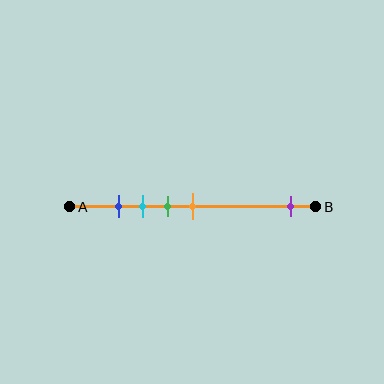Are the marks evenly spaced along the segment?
No, the marks are not evenly spaced.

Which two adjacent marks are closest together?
The blue and cyan marks are the closest adjacent pair.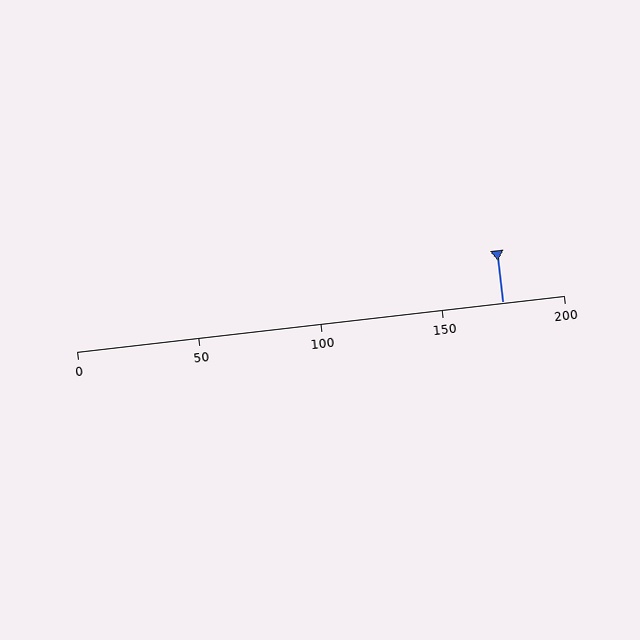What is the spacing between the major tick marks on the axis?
The major ticks are spaced 50 apart.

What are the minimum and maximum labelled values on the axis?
The axis runs from 0 to 200.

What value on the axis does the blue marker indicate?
The marker indicates approximately 175.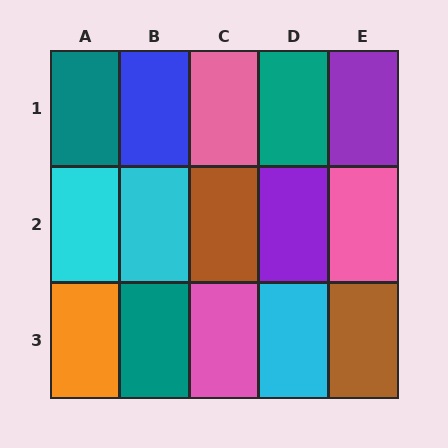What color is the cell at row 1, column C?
Pink.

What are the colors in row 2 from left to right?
Cyan, cyan, brown, purple, pink.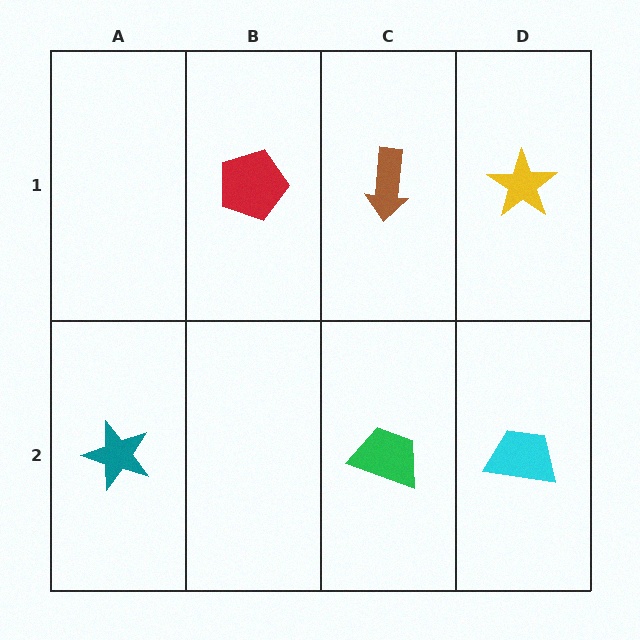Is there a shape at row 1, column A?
No, that cell is empty.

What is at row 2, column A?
A teal star.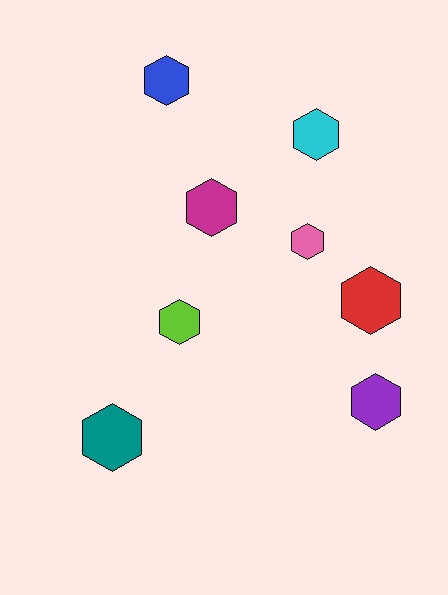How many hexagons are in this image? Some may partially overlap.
There are 8 hexagons.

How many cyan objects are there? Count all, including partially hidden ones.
There is 1 cyan object.